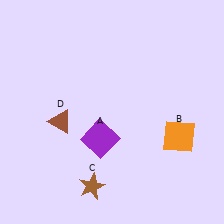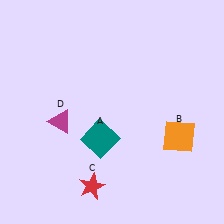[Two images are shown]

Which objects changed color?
A changed from purple to teal. C changed from brown to red. D changed from brown to magenta.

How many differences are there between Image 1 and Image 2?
There are 3 differences between the two images.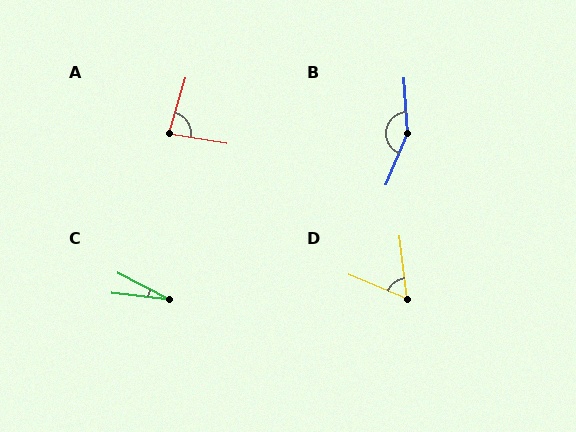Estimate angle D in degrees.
Approximately 60 degrees.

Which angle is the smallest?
C, at approximately 21 degrees.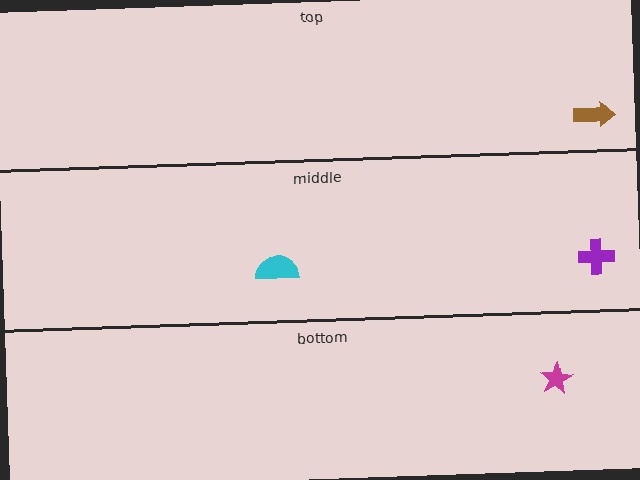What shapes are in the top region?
The brown arrow.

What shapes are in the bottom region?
The magenta star.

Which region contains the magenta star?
The bottom region.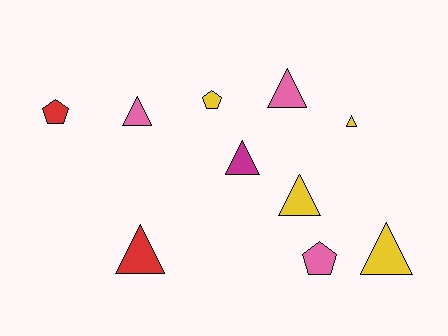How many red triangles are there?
There is 1 red triangle.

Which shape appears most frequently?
Triangle, with 7 objects.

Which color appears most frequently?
Yellow, with 4 objects.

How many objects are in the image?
There are 10 objects.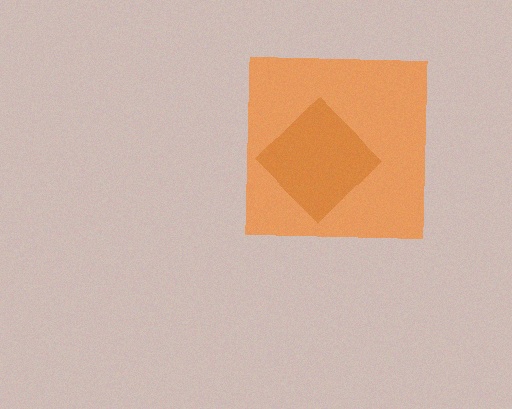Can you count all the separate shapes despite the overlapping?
Yes, there are 2 separate shapes.